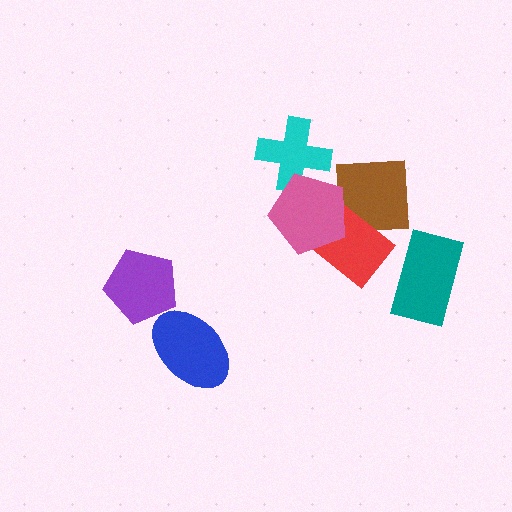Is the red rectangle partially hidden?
Yes, it is partially covered by another shape.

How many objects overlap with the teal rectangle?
0 objects overlap with the teal rectangle.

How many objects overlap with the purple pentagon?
0 objects overlap with the purple pentagon.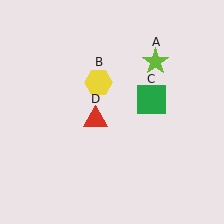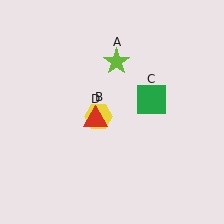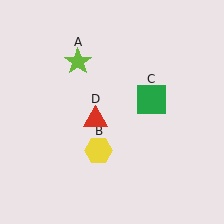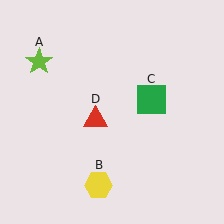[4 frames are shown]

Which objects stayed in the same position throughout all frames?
Green square (object C) and red triangle (object D) remained stationary.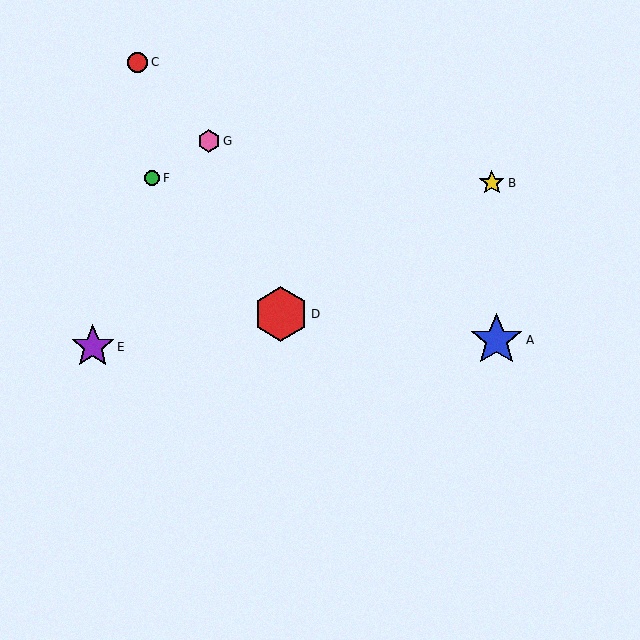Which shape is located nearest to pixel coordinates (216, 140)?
The pink hexagon (labeled G) at (209, 141) is nearest to that location.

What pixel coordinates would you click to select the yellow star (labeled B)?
Click at (492, 183) to select the yellow star B.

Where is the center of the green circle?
The center of the green circle is at (152, 178).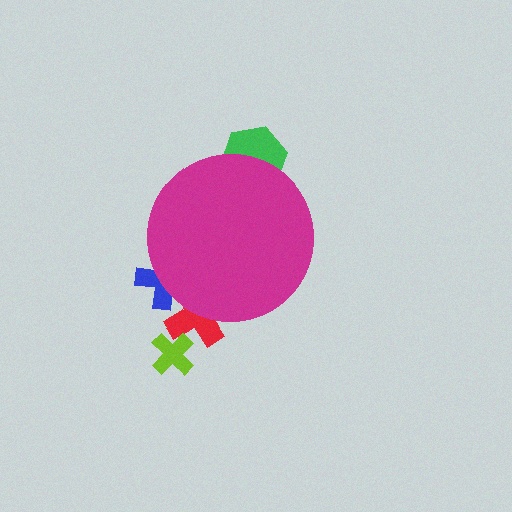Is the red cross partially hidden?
Yes, the red cross is partially hidden behind the magenta circle.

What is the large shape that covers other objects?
A magenta circle.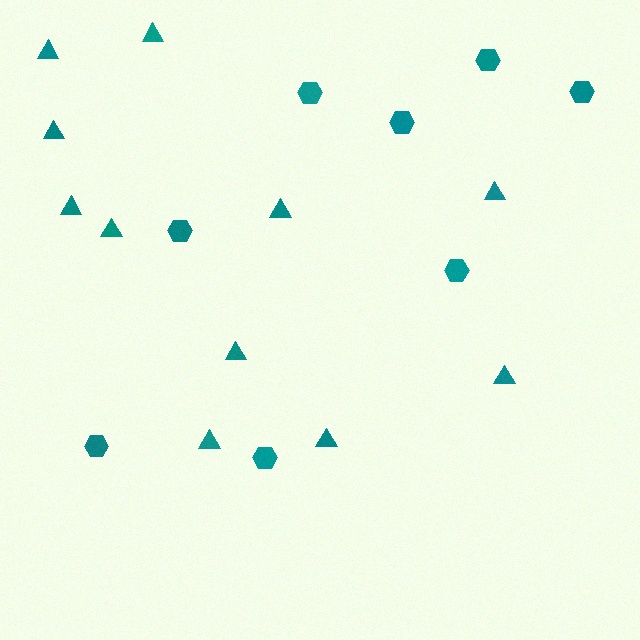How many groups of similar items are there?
There are 2 groups: one group of hexagons (8) and one group of triangles (11).